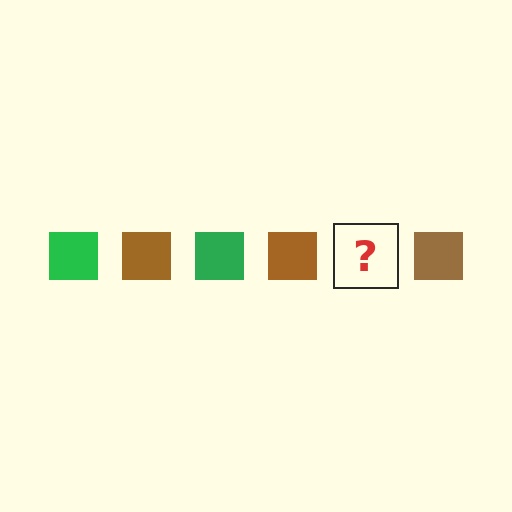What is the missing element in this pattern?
The missing element is a green square.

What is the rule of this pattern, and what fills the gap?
The rule is that the pattern cycles through green, brown squares. The gap should be filled with a green square.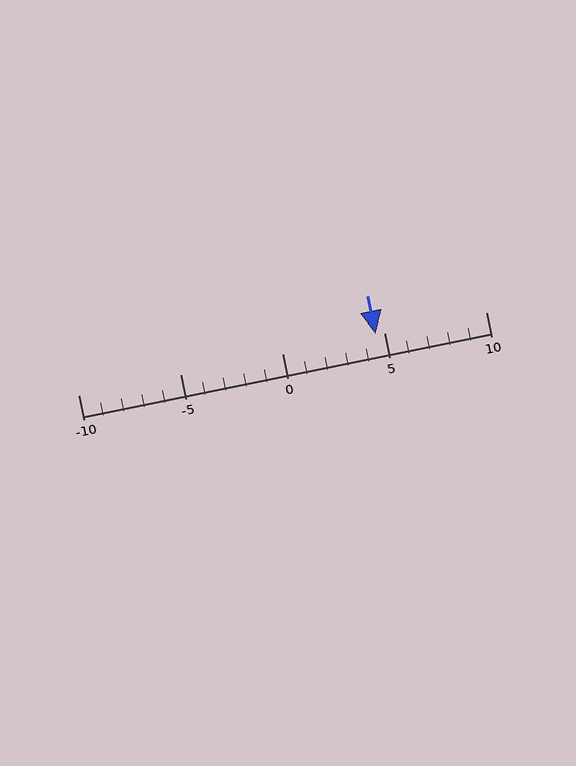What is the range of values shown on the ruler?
The ruler shows values from -10 to 10.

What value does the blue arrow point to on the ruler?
The blue arrow points to approximately 5.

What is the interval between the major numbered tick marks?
The major tick marks are spaced 5 units apart.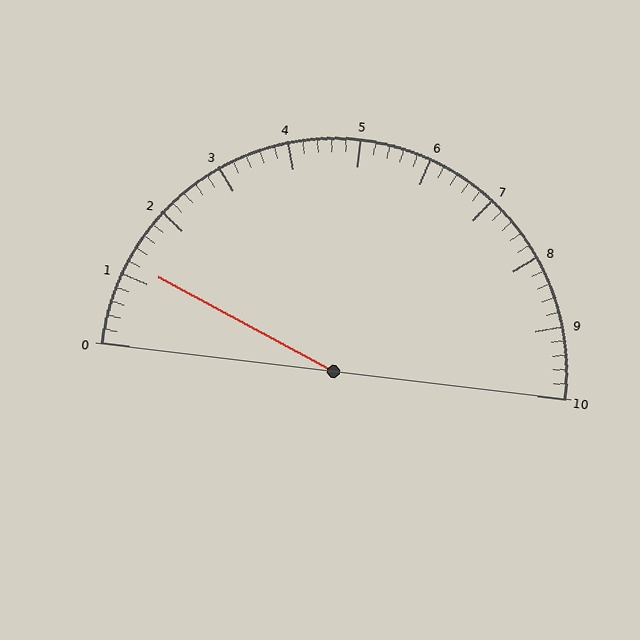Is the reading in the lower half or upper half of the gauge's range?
The reading is in the lower half of the range (0 to 10).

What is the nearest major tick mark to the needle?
The nearest major tick mark is 1.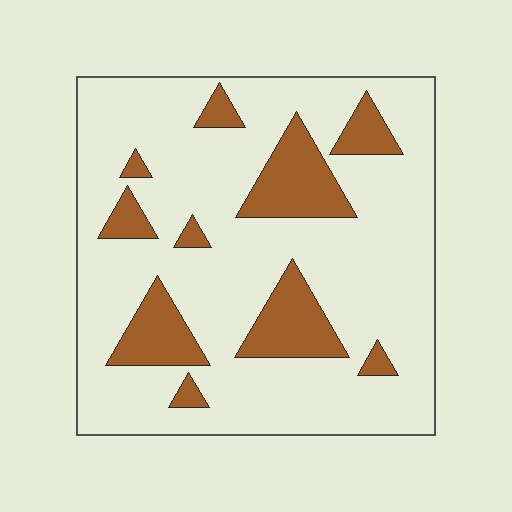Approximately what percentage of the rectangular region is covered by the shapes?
Approximately 20%.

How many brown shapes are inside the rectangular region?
10.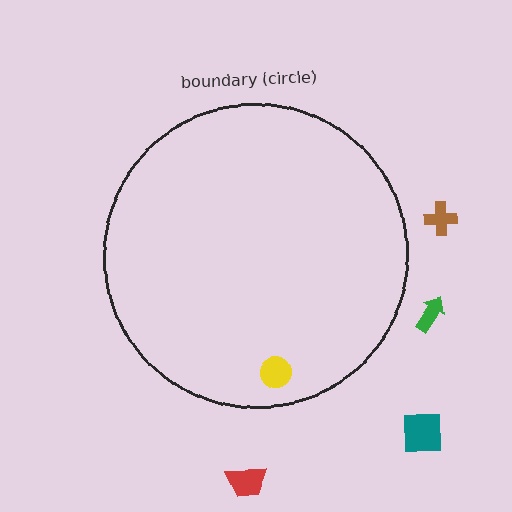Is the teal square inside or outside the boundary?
Outside.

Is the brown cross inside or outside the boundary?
Outside.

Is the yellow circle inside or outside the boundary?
Inside.